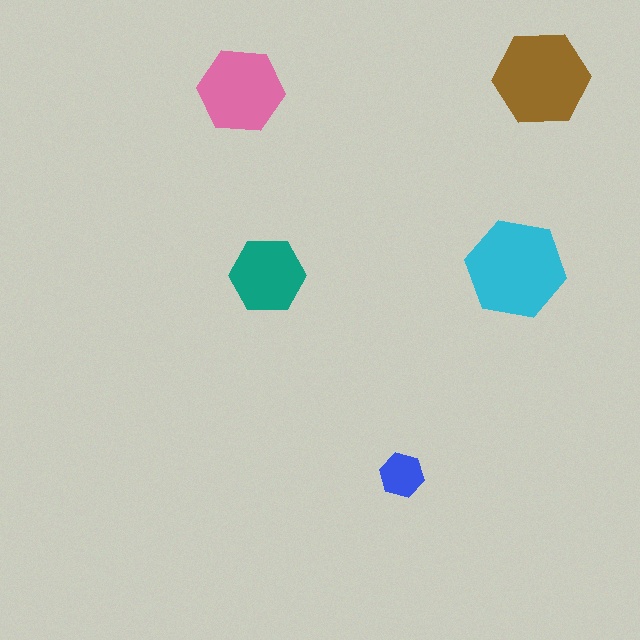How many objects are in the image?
There are 5 objects in the image.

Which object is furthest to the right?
The brown hexagon is rightmost.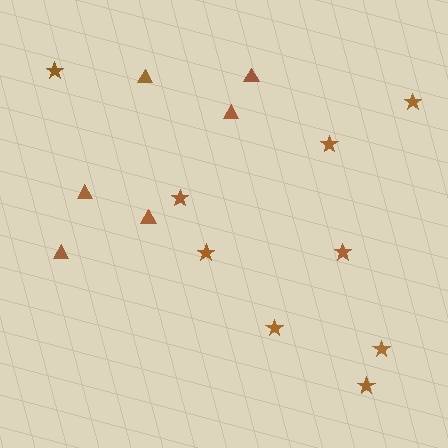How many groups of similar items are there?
There are 2 groups: one group of stars (9) and one group of triangles (6).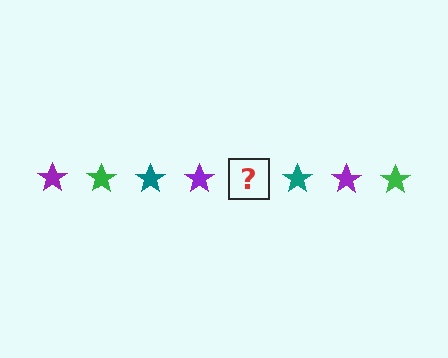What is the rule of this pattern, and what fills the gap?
The rule is that the pattern cycles through purple, green, teal stars. The gap should be filled with a green star.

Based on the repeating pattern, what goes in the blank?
The blank should be a green star.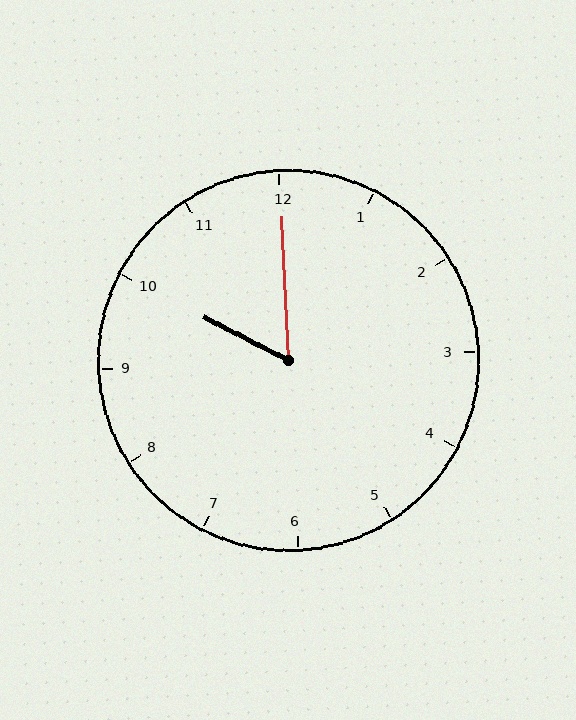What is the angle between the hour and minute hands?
Approximately 60 degrees.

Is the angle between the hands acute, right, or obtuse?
It is acute.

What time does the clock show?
10:00.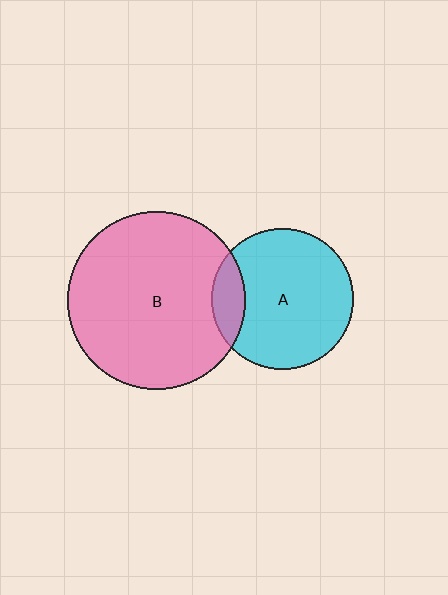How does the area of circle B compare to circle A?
Approximately 1.6 times.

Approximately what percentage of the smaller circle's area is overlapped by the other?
Approximately 15%.